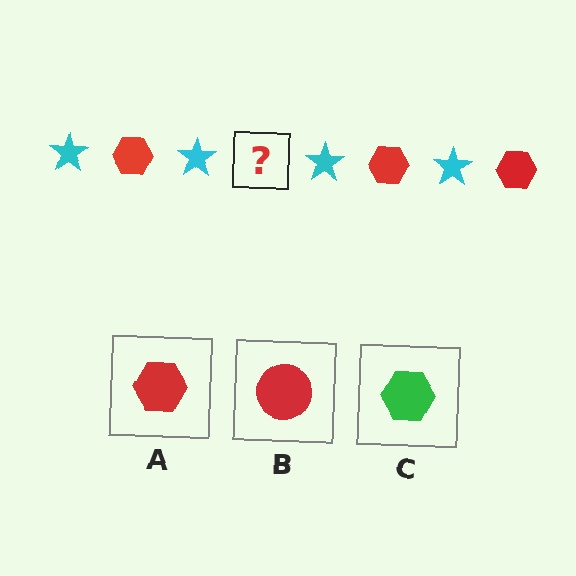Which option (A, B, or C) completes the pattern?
A.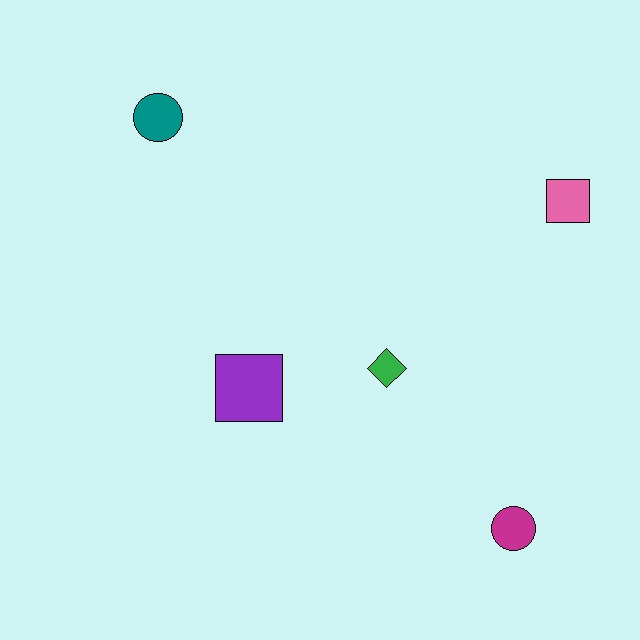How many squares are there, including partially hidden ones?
There are 2 squares.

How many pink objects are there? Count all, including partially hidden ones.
There is 1 pink object.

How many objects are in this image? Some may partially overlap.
There are 5 objects.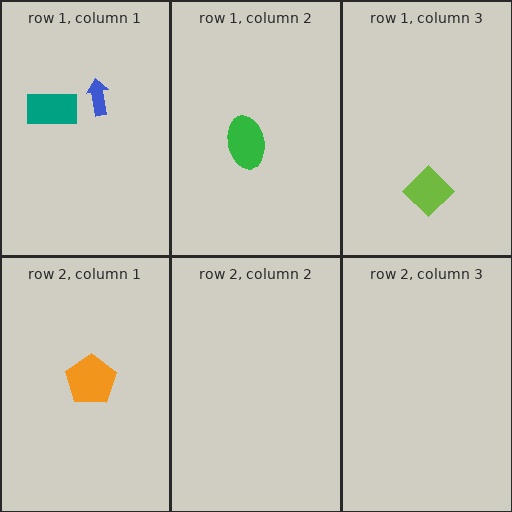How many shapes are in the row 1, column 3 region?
1.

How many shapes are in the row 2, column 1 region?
1.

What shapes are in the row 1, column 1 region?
The blue arrow, the teal rectangle.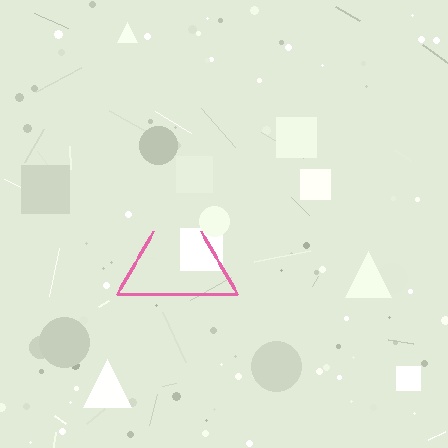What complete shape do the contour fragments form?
The contour fragments form a triangle.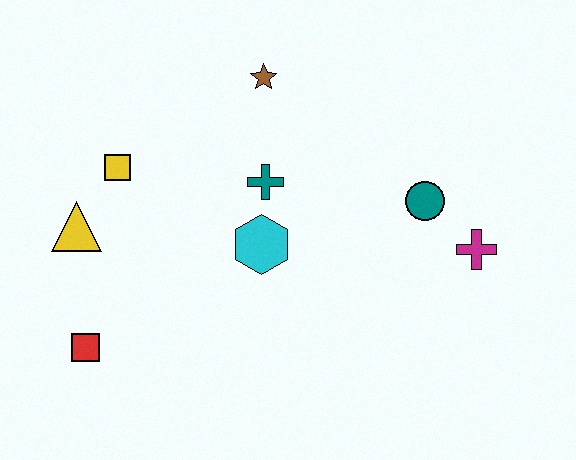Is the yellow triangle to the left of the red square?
Yes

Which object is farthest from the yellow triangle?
The magenta cross is farthest from the yellow triangle.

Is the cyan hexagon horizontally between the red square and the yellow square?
No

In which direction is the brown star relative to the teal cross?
The brown star is above the teal cross.